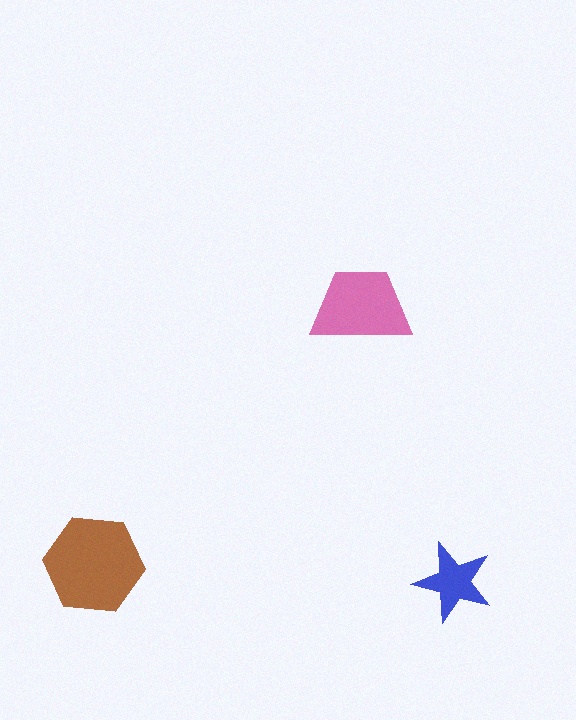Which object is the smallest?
The blue star.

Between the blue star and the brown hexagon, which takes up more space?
The brown hexagon.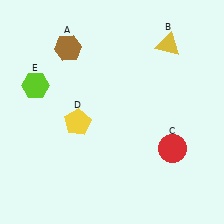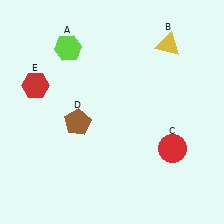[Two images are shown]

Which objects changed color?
A changed from brown to lime. D changed from yellow to brown. E changed from lime to red.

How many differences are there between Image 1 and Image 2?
There are 3 differences between the two images.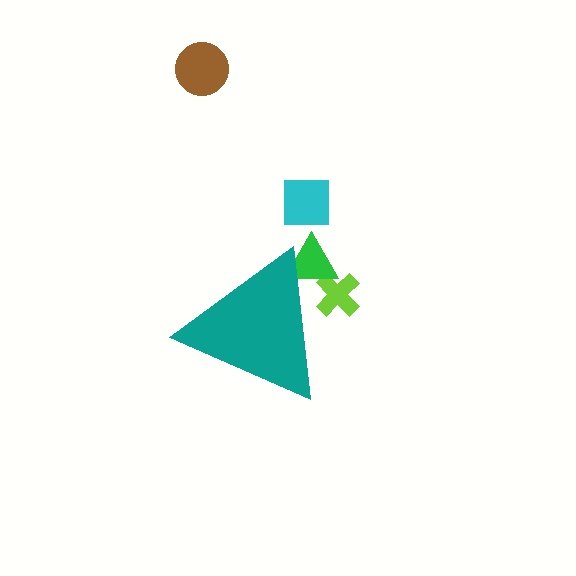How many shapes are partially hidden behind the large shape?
2 shapes are partially hidden.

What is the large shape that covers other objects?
A teal triangle.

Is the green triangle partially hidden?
Yes, the green triangle is partially hidden behind the teal triangle.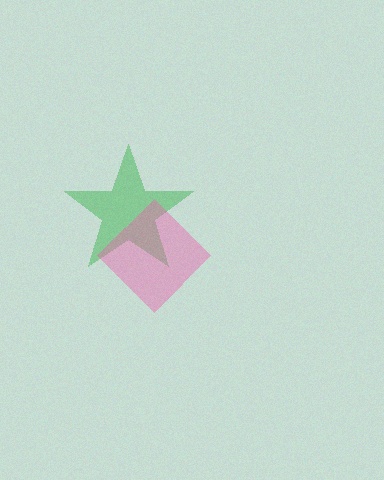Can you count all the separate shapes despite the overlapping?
Yes, there are 2 separate shapes.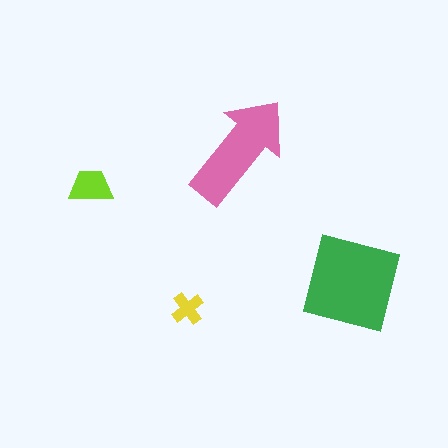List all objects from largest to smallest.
The green square, the pink arrow, the lime trapezoid, the yellow cross.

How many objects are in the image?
There are 4 objects in the image.